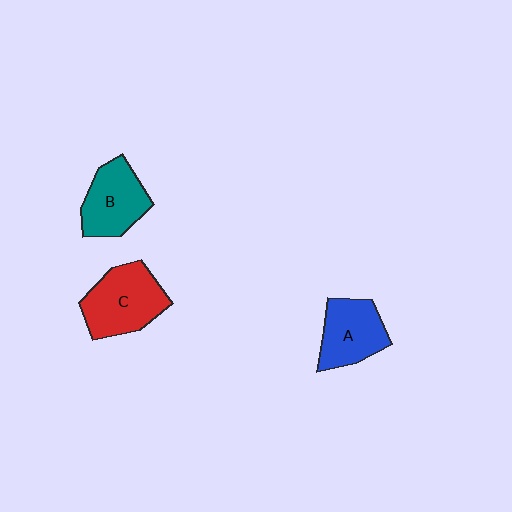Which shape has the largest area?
Shape C (red).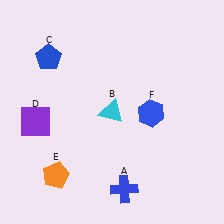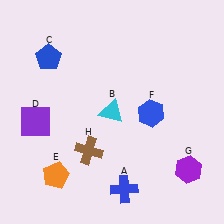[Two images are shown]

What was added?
A purple hexagon (G), a brown cross (H) were added in Image 2.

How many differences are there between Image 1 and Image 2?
There are 2 differences between the two images.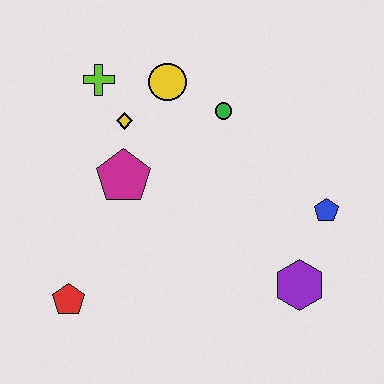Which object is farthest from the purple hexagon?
The lime cross is farthest from the purple hexagon.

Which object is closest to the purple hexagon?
The blue pentagon is closest to the purple hexagon.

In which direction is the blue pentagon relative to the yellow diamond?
The blue pentagon is to the right of the yellow diamond.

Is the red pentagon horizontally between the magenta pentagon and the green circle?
No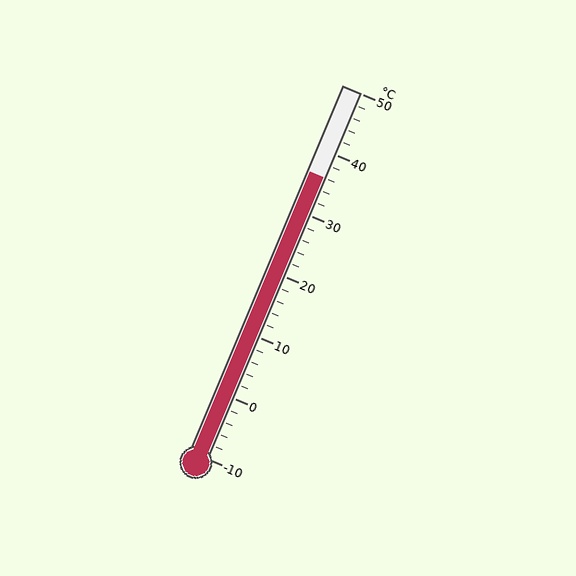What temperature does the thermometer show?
The thermometer shows approximately 36°C.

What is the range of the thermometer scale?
The thermometer scale ranges from -10°C to 50°C.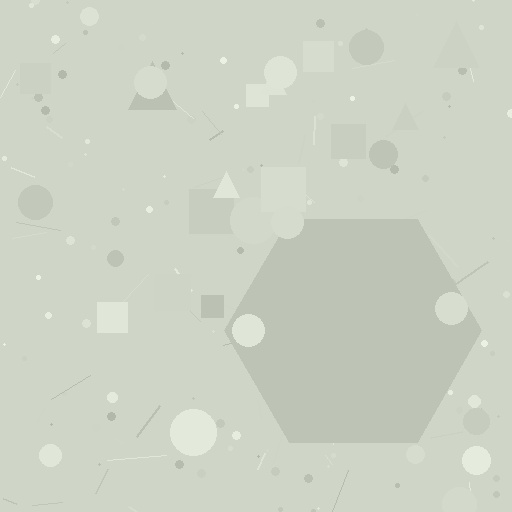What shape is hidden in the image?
A hexagon is hidden in the image.